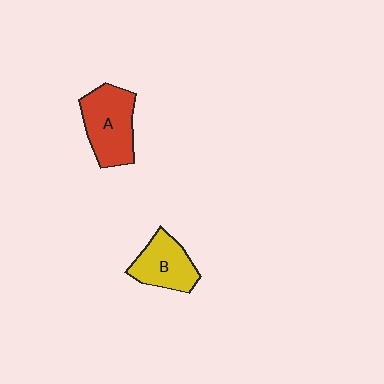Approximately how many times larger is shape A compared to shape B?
Approximately 1.3 times.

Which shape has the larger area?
Shape A (red).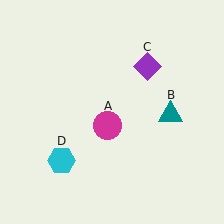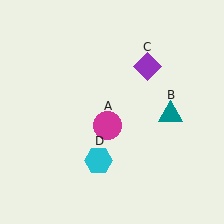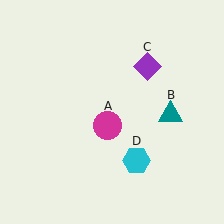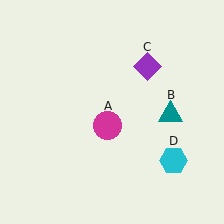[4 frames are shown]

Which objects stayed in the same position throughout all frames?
Magenta circle (object A) and teal triangle (object B) and purple diamond (object C) remained stationary.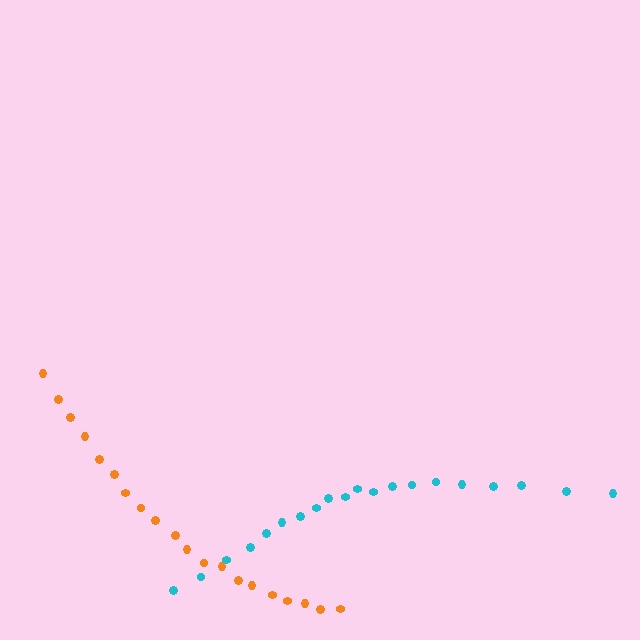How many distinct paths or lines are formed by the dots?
There are 2 distinct paths.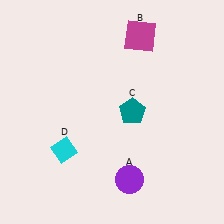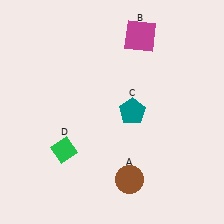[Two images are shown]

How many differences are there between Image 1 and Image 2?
There are 2 differences between the two images.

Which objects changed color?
A changed from purple to brown. D changed from cyan to green.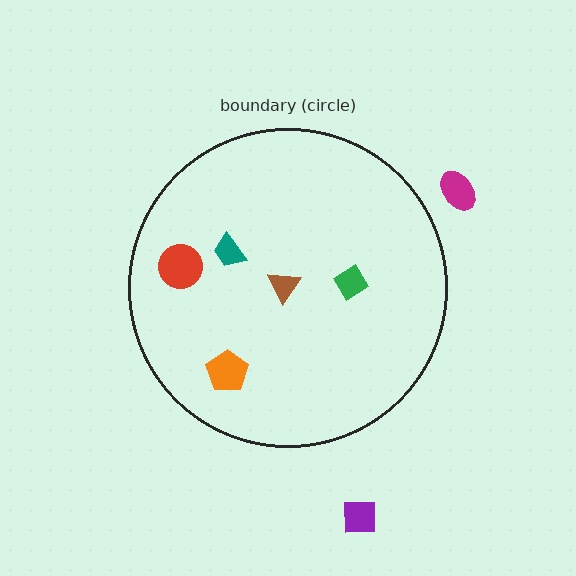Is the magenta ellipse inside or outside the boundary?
Outside.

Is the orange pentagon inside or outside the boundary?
Inside.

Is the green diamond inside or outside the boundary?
Inside.